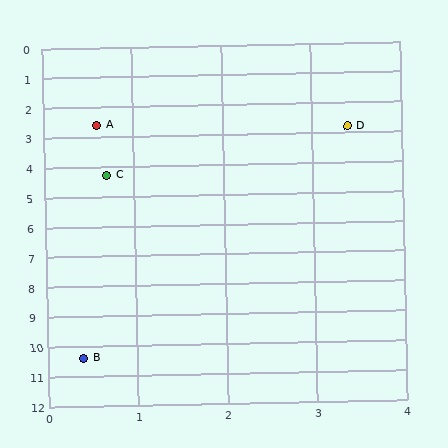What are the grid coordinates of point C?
Point C is at approximately (0.7, 4.3).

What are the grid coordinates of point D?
Point D is at approximately (3.4, 2.8).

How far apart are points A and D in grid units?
Points A and D are about 2.8 grid units apart.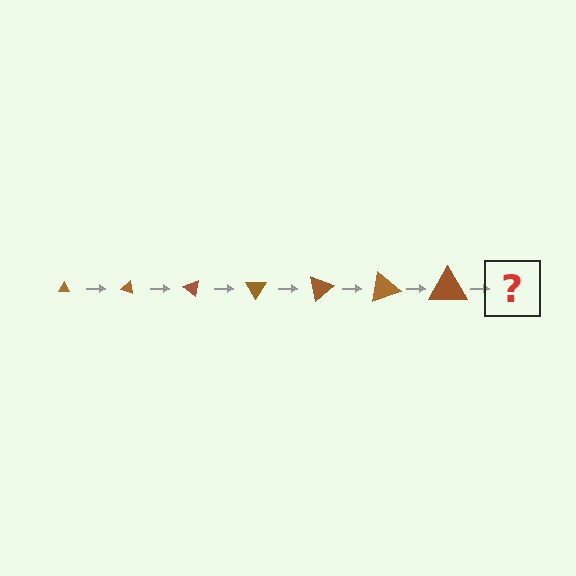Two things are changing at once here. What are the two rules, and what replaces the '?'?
The two rules are that the triangle grows larger each step and it rotates 20 degrees each step. The '?' should be a triangle, larger than the previous one and rotated 140 degrees from the start.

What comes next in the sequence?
The next element should be a triangle, larger than the previous one and rotated 140 degrees from the start.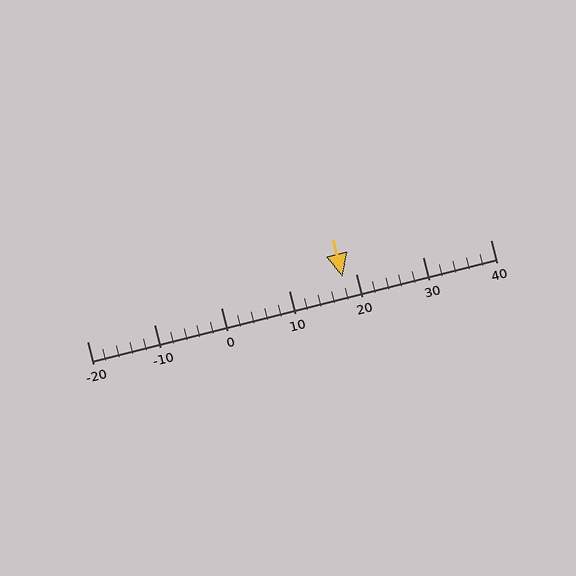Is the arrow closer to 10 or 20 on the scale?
The arrow is closer to 20.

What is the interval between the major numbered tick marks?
The major tick marks are spaced 10 units apart.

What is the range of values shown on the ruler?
The ruler shows values from -20 to 40.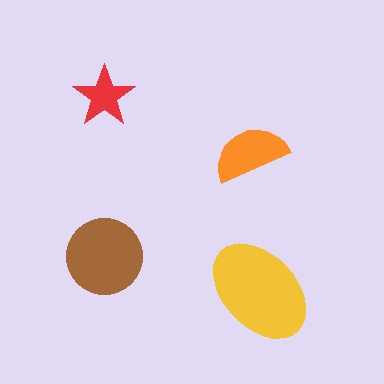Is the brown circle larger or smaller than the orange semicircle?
Larger.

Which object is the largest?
The yellow ellipse.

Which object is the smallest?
The red star.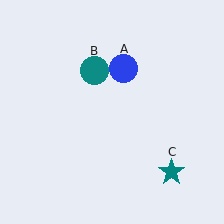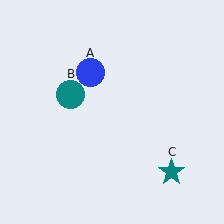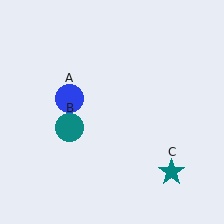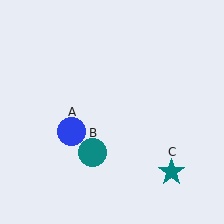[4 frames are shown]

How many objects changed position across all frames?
2 objects changed position: blue circle (object A), teal circle (object B).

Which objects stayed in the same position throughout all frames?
Teal star (object C) remained stationary.